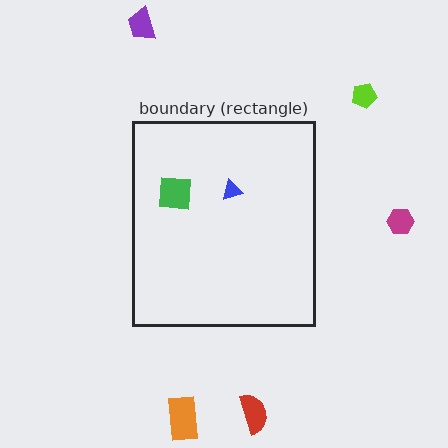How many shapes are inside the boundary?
2 inside, 5 outside.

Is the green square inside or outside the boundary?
Inside.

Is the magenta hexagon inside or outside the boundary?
Outside.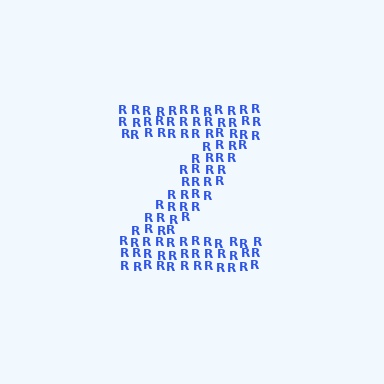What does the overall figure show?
The overall figure shows the letter Z.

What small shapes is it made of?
It is made of small letter R's.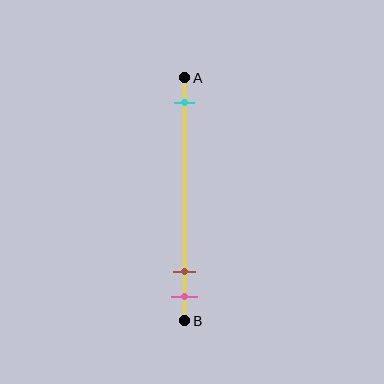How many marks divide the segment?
There are 3 marks dividing the segment.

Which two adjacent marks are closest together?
The brown and pink marks are the closest adjacent pair.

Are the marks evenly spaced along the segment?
No, the marks are not evenly spaced.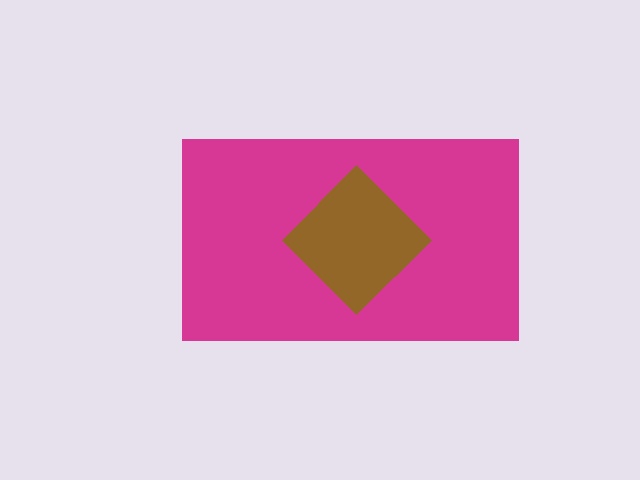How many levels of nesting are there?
2.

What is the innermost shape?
The brown diamond.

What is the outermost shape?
The magenta rectangle.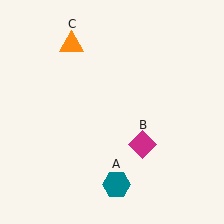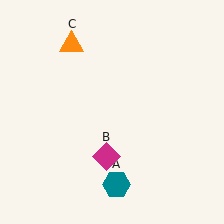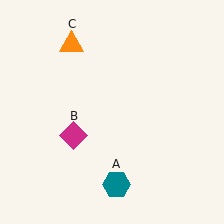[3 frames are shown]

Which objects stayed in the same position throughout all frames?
Teal hexagon (object A) and orange triangle (object C) remained stationary.